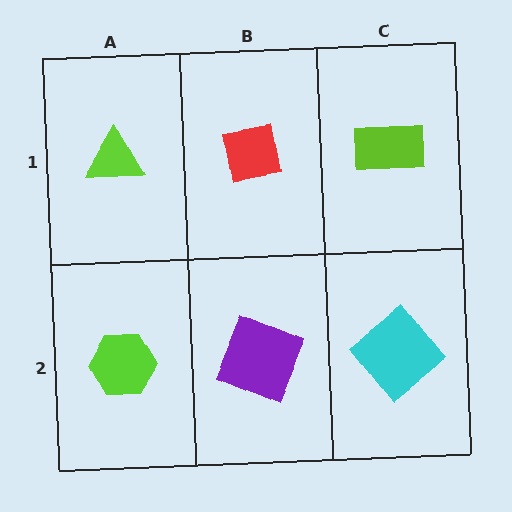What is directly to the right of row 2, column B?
A cyan diamond.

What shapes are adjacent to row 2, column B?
A red square (row 1, column B), a lime hexagon (row 2, column A), a cyan diamond (row 2, column C).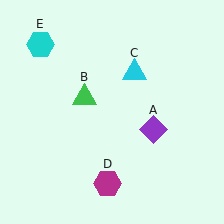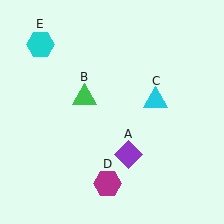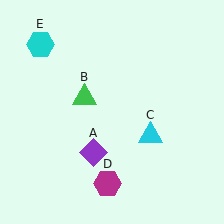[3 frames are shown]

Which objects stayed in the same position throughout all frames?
Green triangle (object B) and magenta hexagon (object D) and cyan hexagon (object E) remained stationary.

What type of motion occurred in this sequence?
The purple diamond (object A), cyan triangle (object C) rotated clockwise around the center of the scene.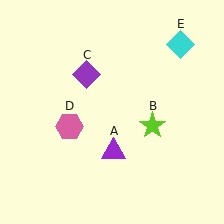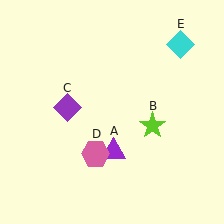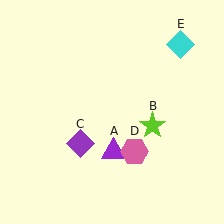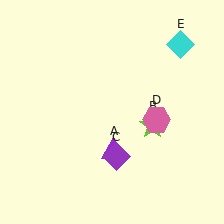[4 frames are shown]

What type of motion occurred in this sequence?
The purple diamond (object C), pink hexagon (object D) rotated counterclockwise around the center of the scene.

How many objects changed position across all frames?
2 objects changed position: purple diamond (object C), pink hexagon (object D).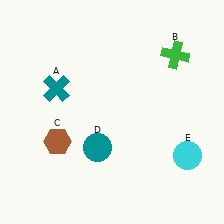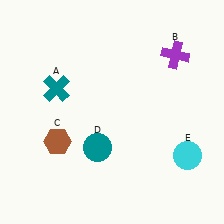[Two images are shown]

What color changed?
The cross (B) changed from green in Image 1 to purple in Image 2.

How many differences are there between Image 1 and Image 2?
There is 1 difference between the two images.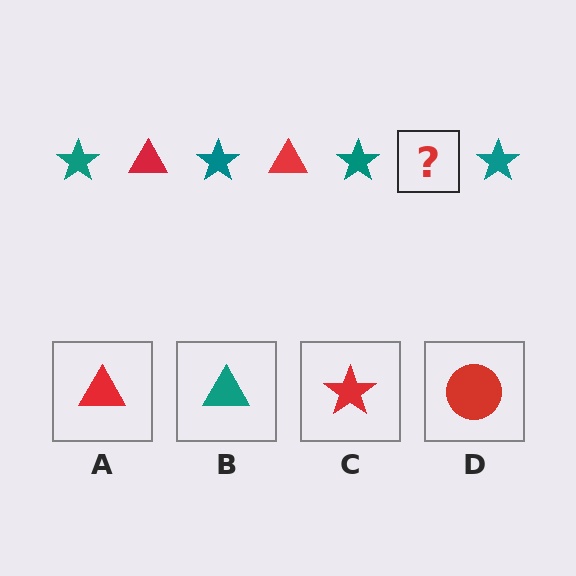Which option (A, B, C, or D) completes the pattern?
A.